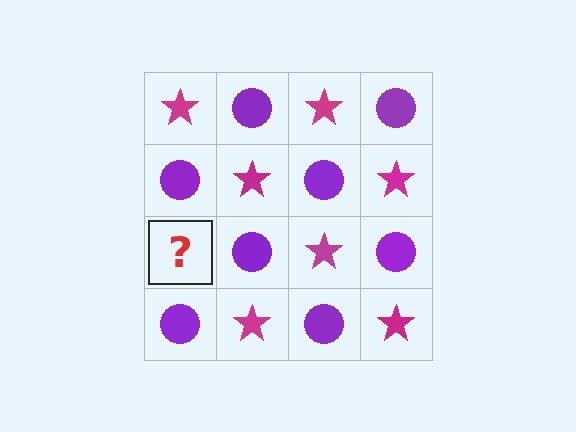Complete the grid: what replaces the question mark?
The question mark should be replaced with a magenta star.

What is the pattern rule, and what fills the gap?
The rule is that it alternates magenta star and purple circle in a checkerboard pattern. The gap should be filled with a magenta star.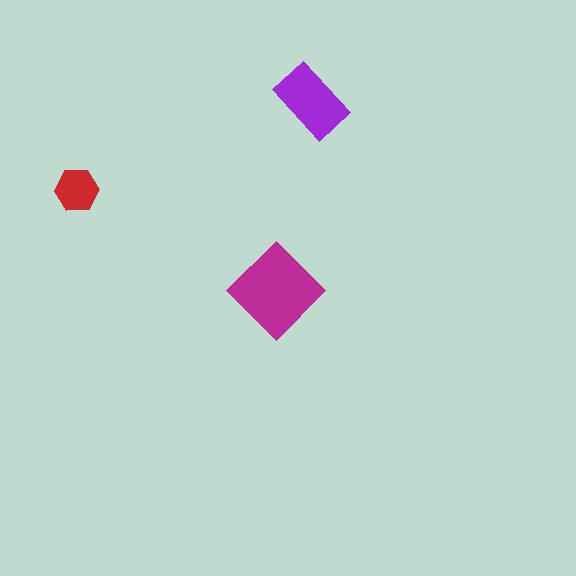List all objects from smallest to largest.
The red hexagon, the purple rectangle, the magenta diamond.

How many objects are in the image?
There are 3 objects in the image.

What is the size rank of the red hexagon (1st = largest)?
3rd.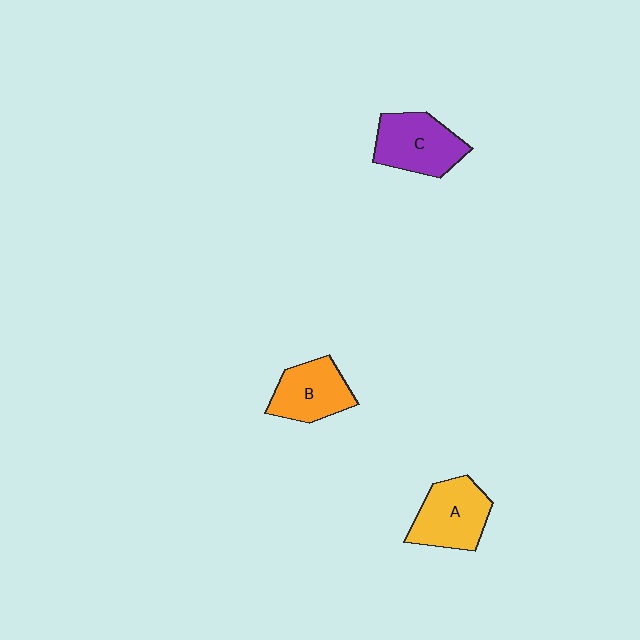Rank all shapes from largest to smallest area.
From largest to smallest: C (purple), A (yellow), B (orange).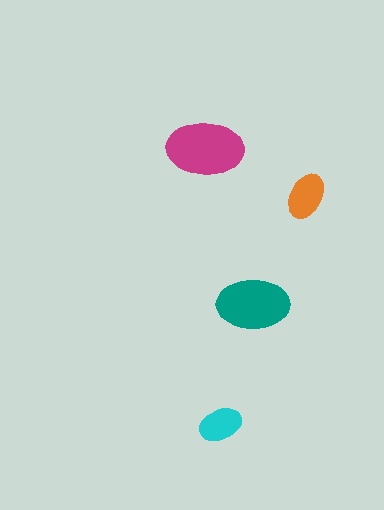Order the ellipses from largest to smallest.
the magenta one, the teal one, the orange one, the cyan one.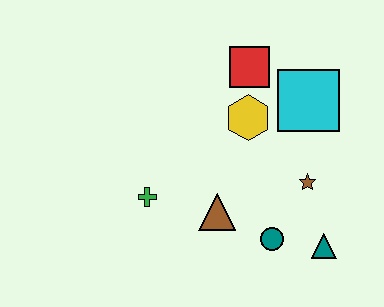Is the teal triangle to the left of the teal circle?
No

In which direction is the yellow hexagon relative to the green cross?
The yellow hexagon is to the right of the green cross.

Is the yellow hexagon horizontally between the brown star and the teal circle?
No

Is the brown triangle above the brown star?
No